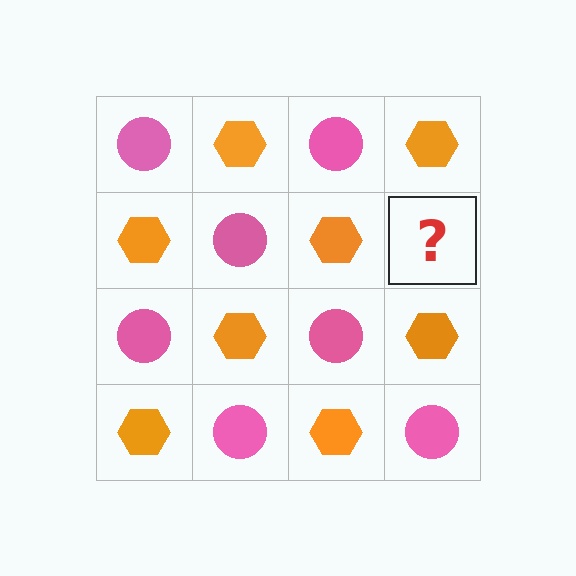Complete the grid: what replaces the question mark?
The question mark should be replaced with a pink circle.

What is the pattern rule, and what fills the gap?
The rule is that it alternates pink circle and orange hexagon in a checkerboard pattern. The gap should be filled with a pink circle.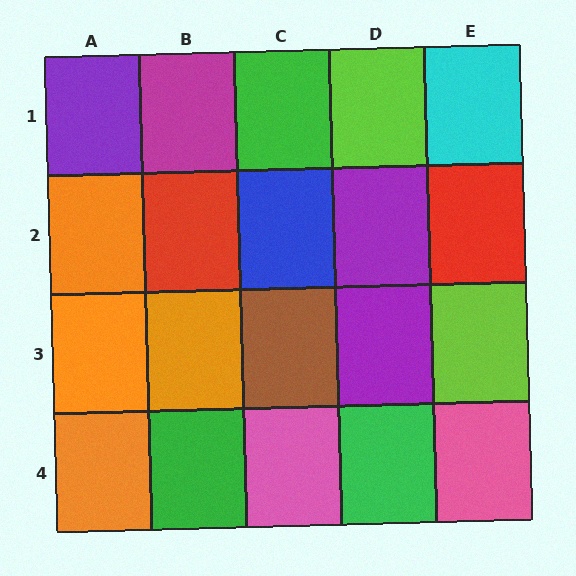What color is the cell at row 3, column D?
Purple.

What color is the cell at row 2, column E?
Red.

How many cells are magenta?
1 cell is magenta.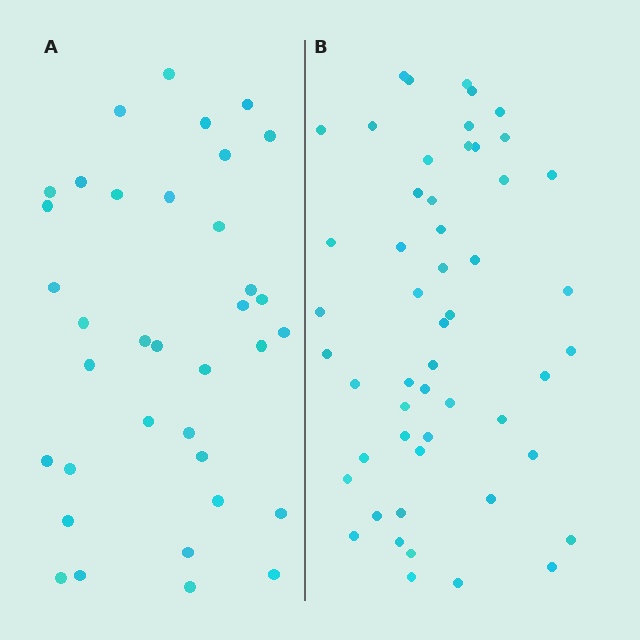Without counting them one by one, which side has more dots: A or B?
Region B (the right region) has more dots.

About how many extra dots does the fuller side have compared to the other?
Region B has approximately 15 more dots than region A.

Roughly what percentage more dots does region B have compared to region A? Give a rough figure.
About 45% more.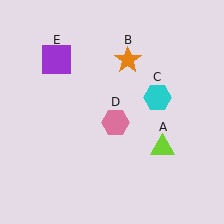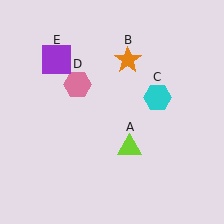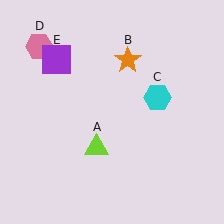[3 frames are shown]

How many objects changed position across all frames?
2 objects changed position: lime triangle (object A), pink hexagon (object D).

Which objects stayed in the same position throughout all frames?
Orange star (object B) and cyan hexagon (object C) and purple square (object E) remained stationary.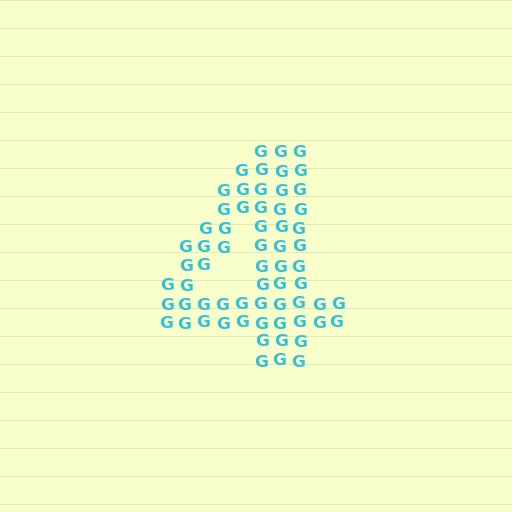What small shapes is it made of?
It is made of small letter G's.